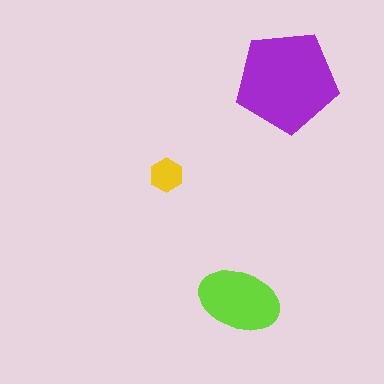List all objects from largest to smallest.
The purple pentagon, the lime ellipse, the yellow hexagon.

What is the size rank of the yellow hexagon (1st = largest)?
3rd.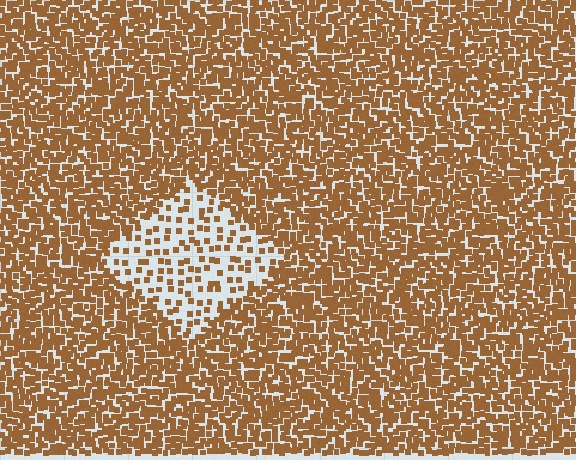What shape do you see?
I see a diamond.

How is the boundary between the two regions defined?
The boundary is defined by a change in element density (approximately 2.8x ratio). All elements are the same color, size, and shape.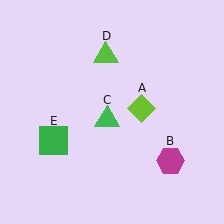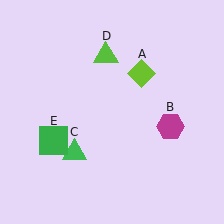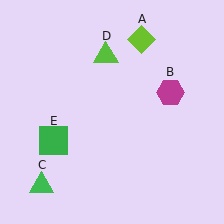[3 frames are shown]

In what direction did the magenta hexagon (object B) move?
The magenta hexagon (object B) moved up.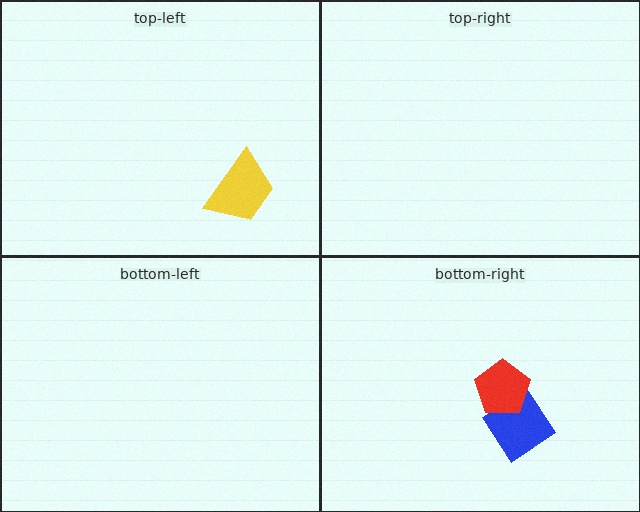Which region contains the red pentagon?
The bottom-right region.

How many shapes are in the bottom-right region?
2.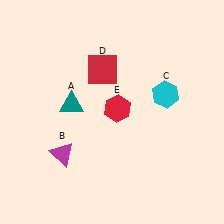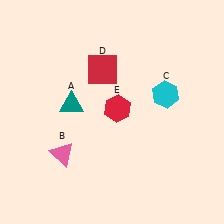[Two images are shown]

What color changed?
The triangle (B) changed from magenta in Image 1 to pink in Image 2.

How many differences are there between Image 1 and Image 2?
There is 1 difference between the two images.